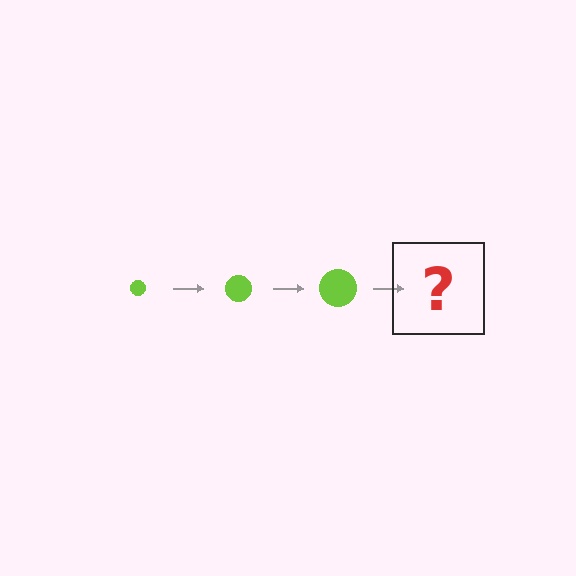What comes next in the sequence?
The next element should be a lime circle, larger than the previous one.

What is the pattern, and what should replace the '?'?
The pattern is that the circle gets progressively larger each step. The '?' should be a lime circle, larger than the previous one.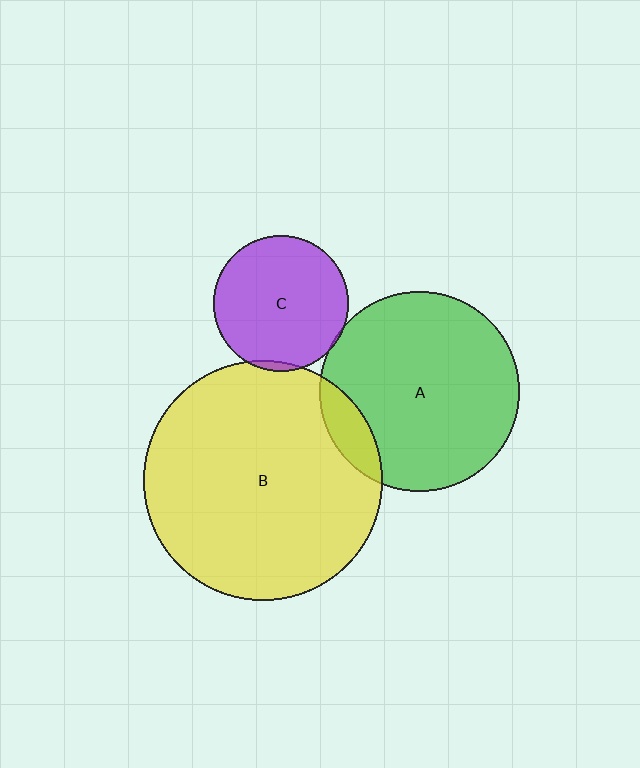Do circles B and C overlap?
Yes.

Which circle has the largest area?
Circle B (yellow).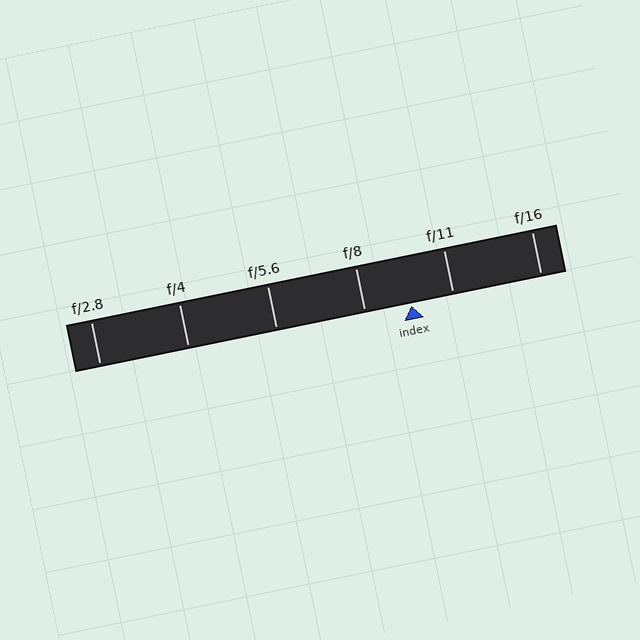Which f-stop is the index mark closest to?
The index mark is closest to f/11.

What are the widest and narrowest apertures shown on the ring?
The widest aperture shown is f/2.8 and the narrowest is f/16.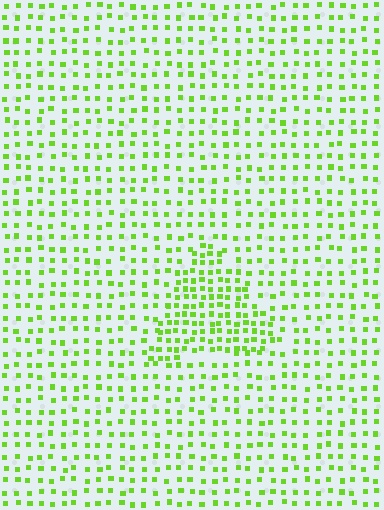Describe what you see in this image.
The image contains small lime elements arranged at two different densities. A triangle-shaped region is visible where the elements are more densely packed than the surrounding area.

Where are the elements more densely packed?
The elements are more densely packed inside the triangle boundary.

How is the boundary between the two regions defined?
The boundary is defined by a change in element density (approximately 1.8x ratio). All elements are the same color, size, and shape.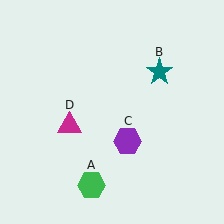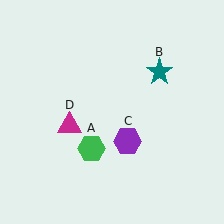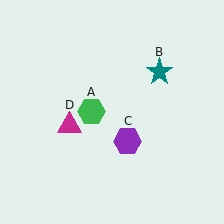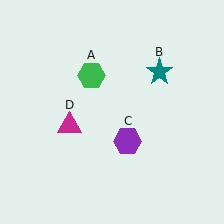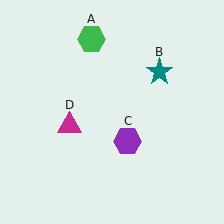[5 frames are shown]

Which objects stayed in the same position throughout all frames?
Teal star (object B) and purple hexagon (object C) and magenta triangle (object D) remained stationary.